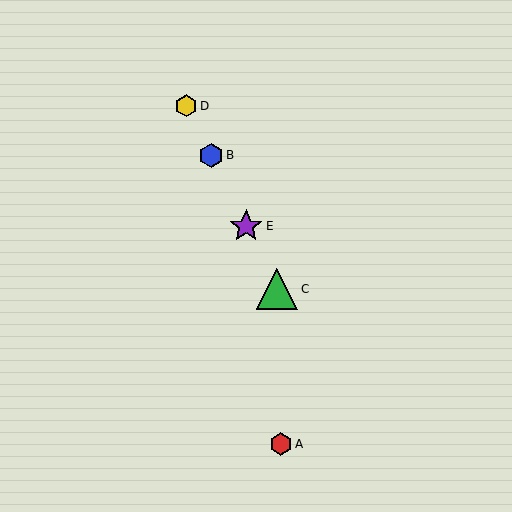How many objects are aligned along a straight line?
4 objects (B, C, D, E) are aligned along a straight line.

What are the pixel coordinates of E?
Object E is at (246, 226).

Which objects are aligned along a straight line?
Objects B, C, D, E are aligned along a straight line.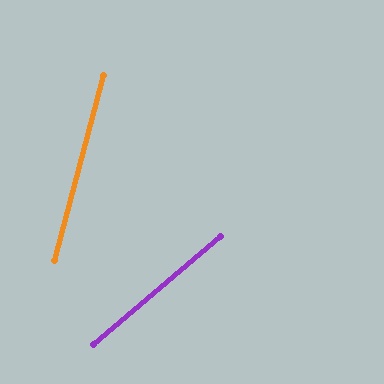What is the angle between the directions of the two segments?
Approximately 35 degrees.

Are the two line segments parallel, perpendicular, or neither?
Neither parallel nor perpendicular — they differ by about 35°.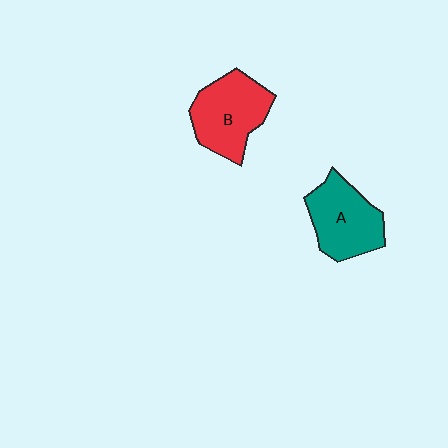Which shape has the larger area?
Shape B (red).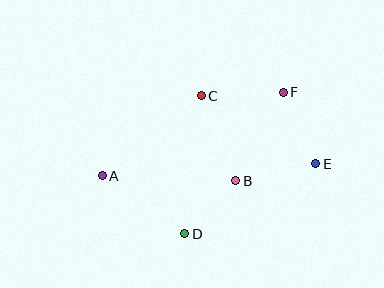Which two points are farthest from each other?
Points A and E are farthest from each other.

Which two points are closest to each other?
Points B and D are closest to each other.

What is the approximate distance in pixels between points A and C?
The distance between A and C is approximately 127 pixels.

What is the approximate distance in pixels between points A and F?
The distance between A and F is approximately 199 pixels.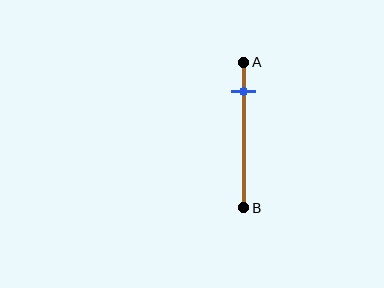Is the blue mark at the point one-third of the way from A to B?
No, the mark is at about 20% from A, not at the 33% one-third point.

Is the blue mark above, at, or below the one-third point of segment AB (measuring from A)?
The blue mark is above the one-third point of segment AB.